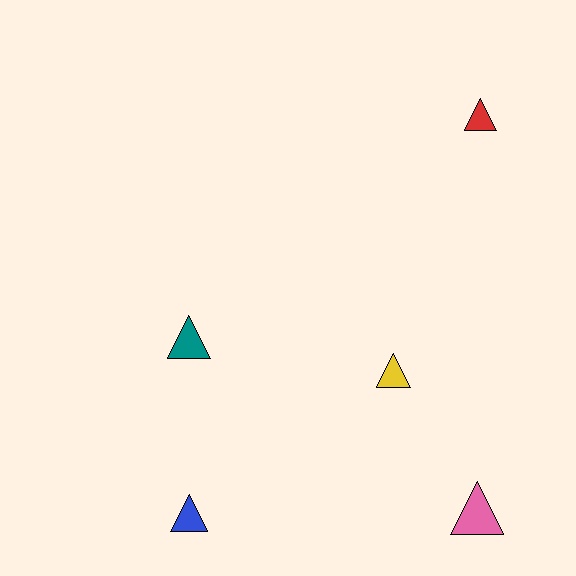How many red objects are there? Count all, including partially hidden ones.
There is 1 red object.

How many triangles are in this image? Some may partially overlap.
There are 5 triangles.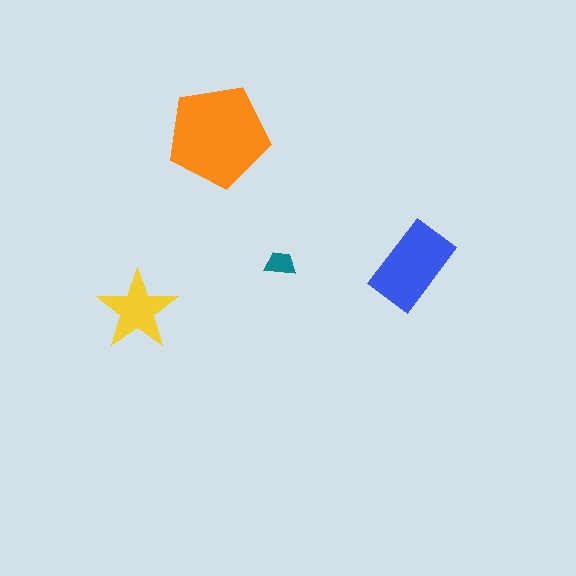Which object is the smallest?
The teal trapezoid.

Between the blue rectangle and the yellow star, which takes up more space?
The blue rectangle.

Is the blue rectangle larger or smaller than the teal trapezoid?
Larger.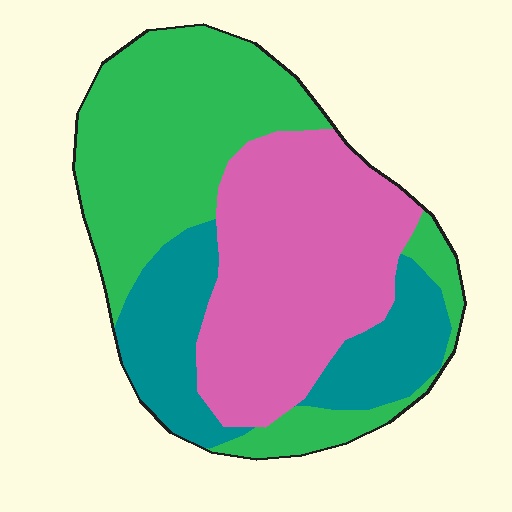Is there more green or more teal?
Green.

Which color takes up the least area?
Teal, at roughly 20%.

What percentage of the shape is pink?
Pink takes up between a third and a half of the shape.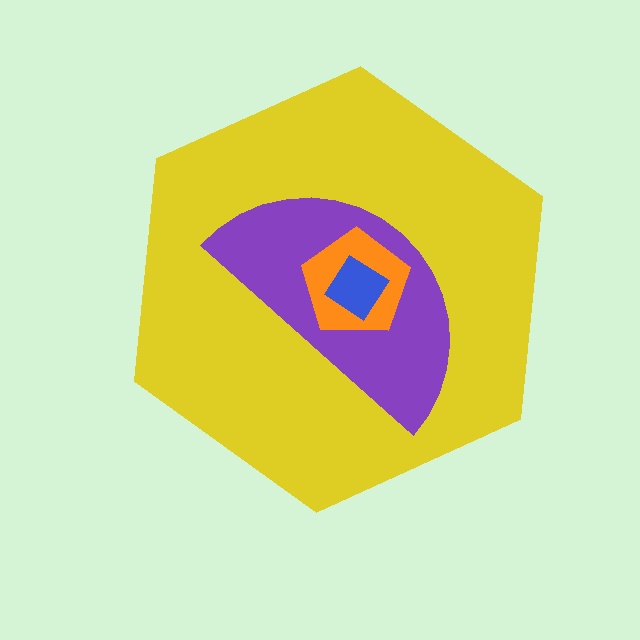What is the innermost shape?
The blue diamond.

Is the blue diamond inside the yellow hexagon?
Yes.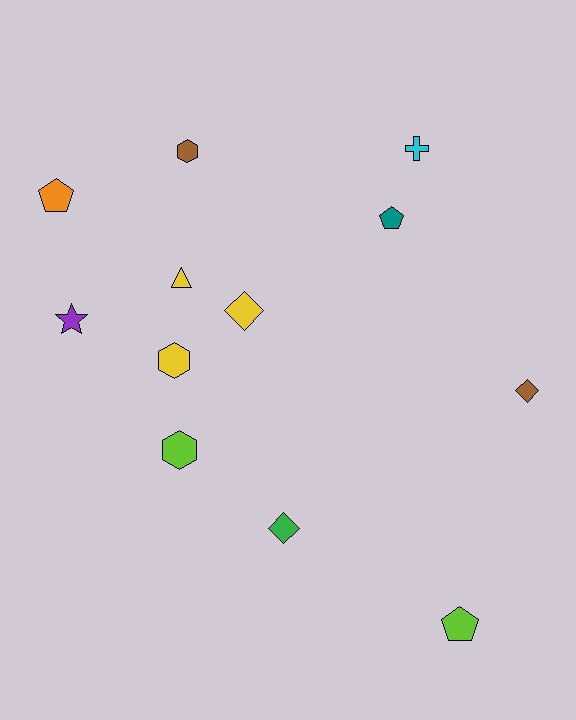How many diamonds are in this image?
There are 3 diamonds.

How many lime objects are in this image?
There are 2 lime objects.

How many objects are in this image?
There are 12 objects.